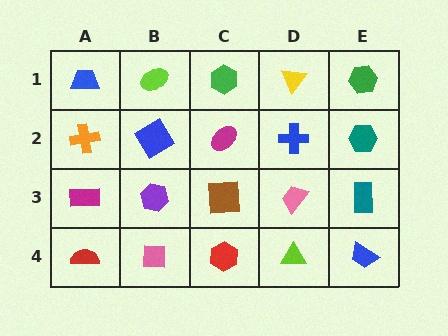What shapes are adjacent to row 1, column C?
A magenta ellipse (row 2, column C), a lime ellipse (row 1, column B), a yellow triangle (row 1, column D).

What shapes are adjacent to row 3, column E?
A teal hexagon (row 2, column E), a blue trapezoid (row 4, column E), a pink trapezoid (row 3, column D).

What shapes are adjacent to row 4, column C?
A brown square (row 3, column C), a pink square (row 4, column B), a lime triangle (row 4, column D).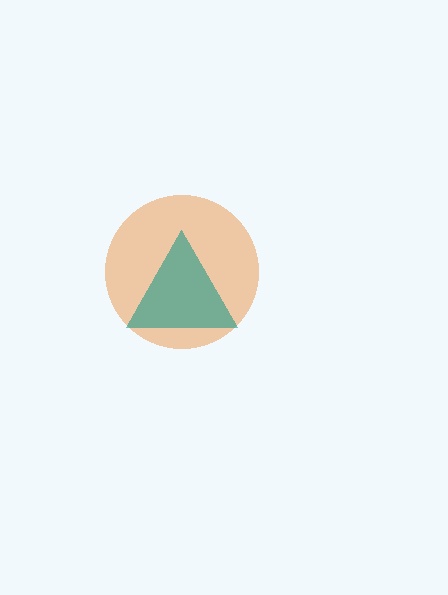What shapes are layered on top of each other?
The layered shapes are: an orange circle, a teal triangle.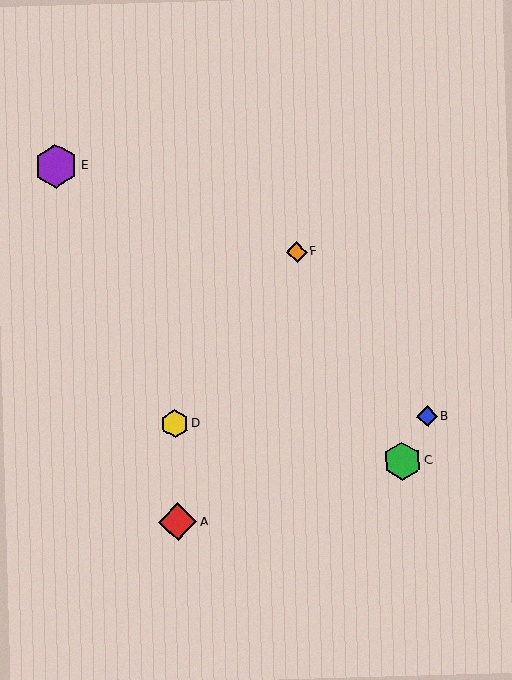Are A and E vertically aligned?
No, A is at x≈178 and E is at x≈56.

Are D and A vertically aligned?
Yes, both are at x≈175.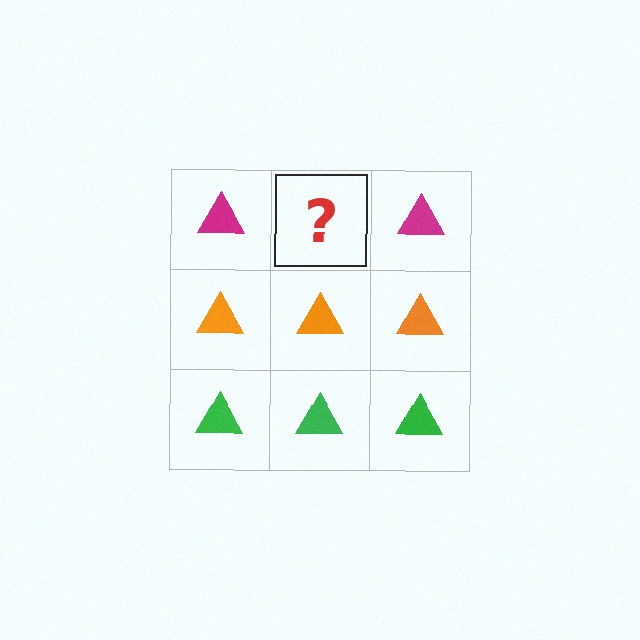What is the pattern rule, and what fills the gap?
The rule is that each row has a consistent color. The gap should be filled with a magenta triangle.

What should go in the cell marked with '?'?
The missing cell should contain a magenta triangle.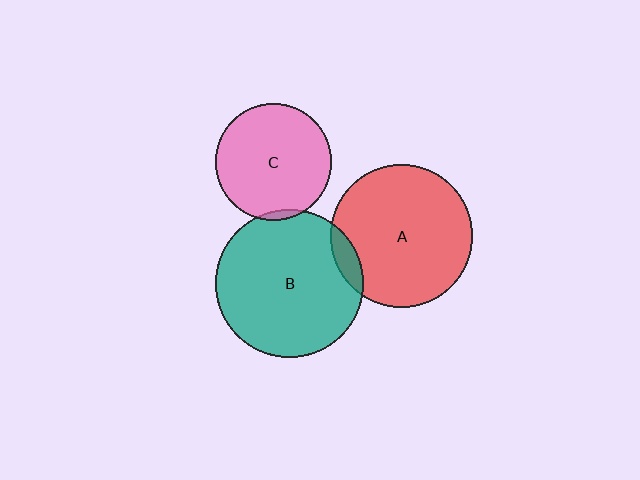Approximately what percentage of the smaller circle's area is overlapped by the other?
Approximately 10%.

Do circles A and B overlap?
Yes.